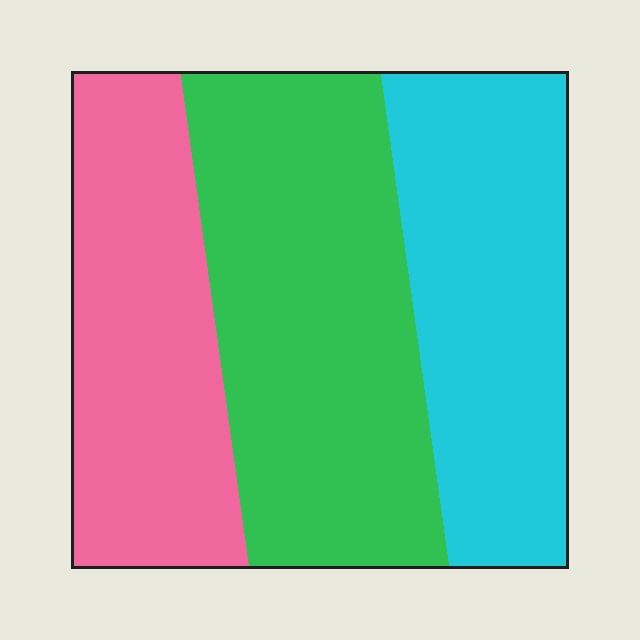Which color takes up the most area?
Green, at roughly 40%.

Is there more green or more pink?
Green.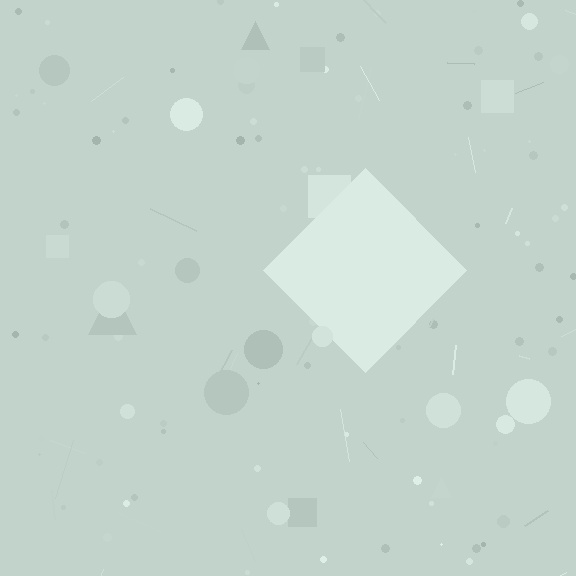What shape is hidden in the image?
A diamond is hidden in the image.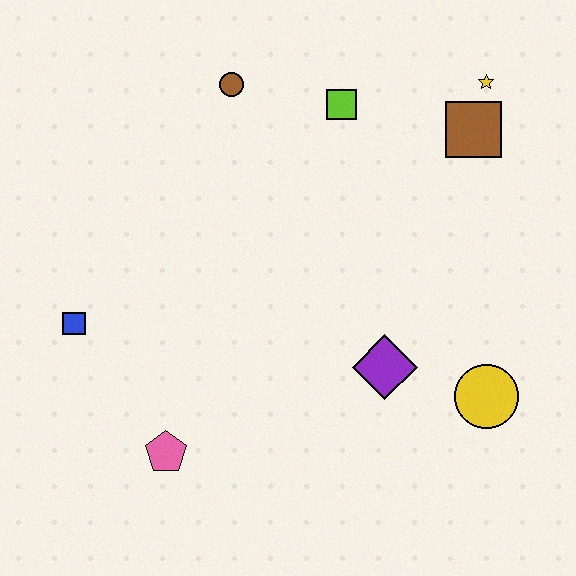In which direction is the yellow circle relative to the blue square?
The yellow circle is to the right of the blue square.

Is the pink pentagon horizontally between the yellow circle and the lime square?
No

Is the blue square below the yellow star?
Yes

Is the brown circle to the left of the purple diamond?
Yes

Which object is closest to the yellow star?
The brown square is closest to the yellow star.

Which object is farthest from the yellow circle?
The blue square is farthest from the yellow circle.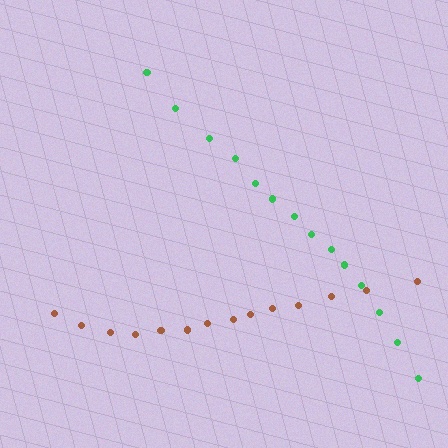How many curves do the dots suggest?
There are 2 distinct paths.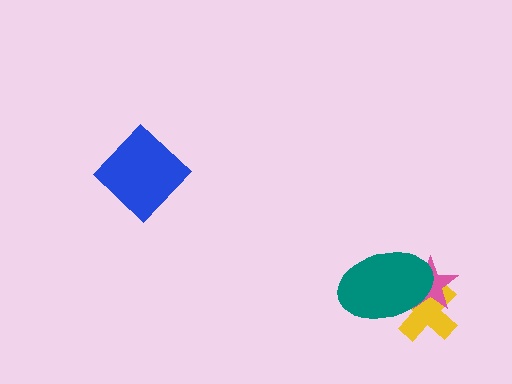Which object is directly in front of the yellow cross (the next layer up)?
The pink star is directly in front of the yellow cross.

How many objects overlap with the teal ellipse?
2 objects overlap with the teal ellipse.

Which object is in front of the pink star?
The teal ellipse is in front of the pink star.